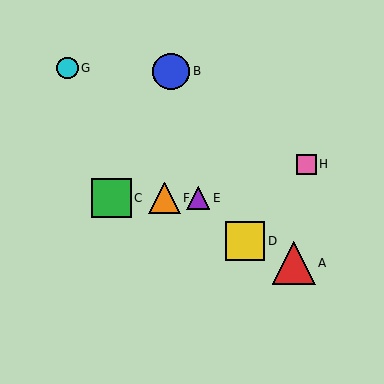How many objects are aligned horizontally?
3 objects (C, E, F) are aligned horizontally.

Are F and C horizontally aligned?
Yes, both are at y≈198.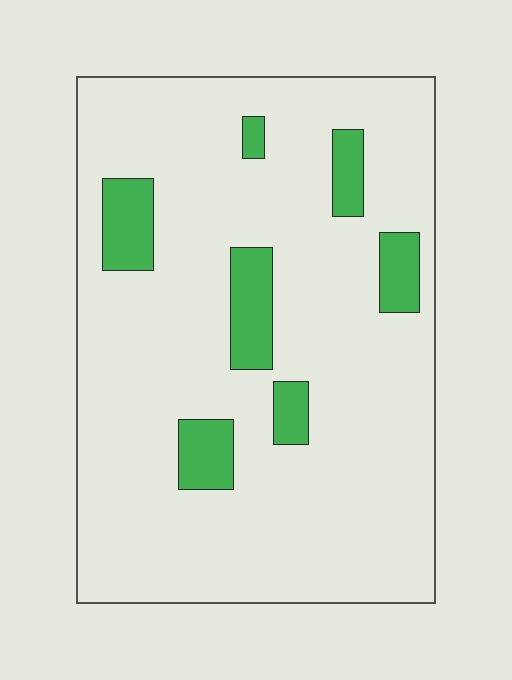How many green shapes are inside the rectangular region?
7.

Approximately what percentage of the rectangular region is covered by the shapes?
Approximately 10%.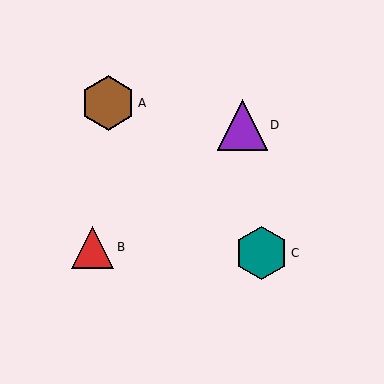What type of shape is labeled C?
Shape C is a teal hexagon.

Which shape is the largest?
The brown hexagon (labeled A) is the largest.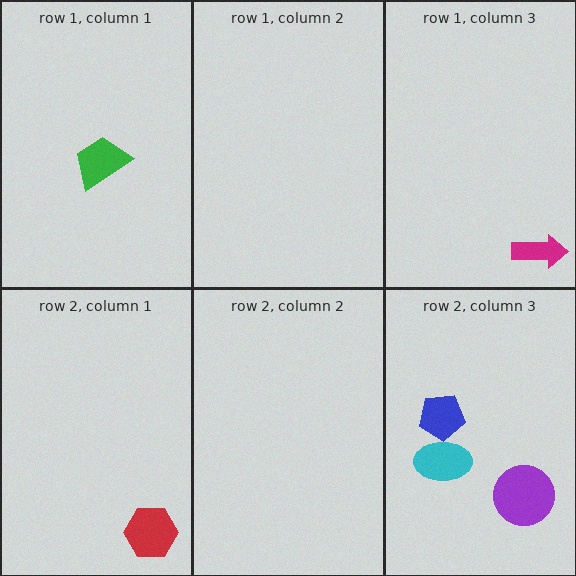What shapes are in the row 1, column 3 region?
The magenta arrow.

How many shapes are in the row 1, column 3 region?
1.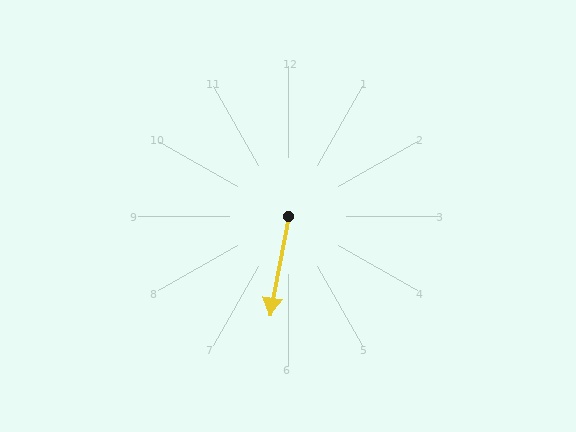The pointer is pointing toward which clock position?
Roughly 6 o'clock.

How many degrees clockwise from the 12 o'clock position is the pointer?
Approximately 190 degrees.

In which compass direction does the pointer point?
South.